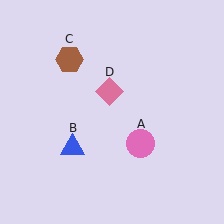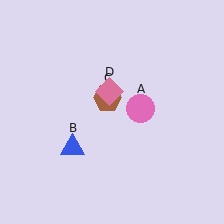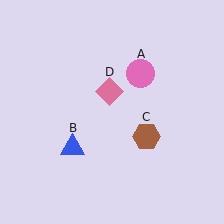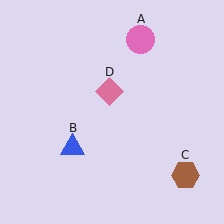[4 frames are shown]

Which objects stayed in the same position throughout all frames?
Blue triangle (object B) and pink diamond (object D) remained stationary.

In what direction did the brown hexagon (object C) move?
The brown hexagon (object C) moved down and to the right.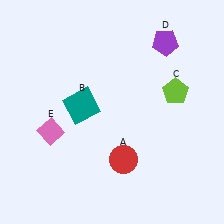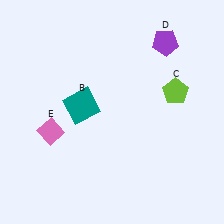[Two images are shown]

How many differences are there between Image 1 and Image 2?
There is 1 difference between the two images.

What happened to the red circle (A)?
The red circle (A) was removed in Image 2. It was in the bottom-right area of Image 1.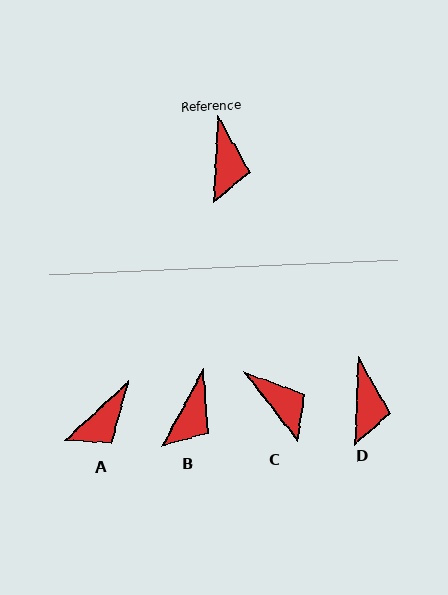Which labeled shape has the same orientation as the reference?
D.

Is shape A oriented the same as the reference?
No, it is off by about 45 degrees.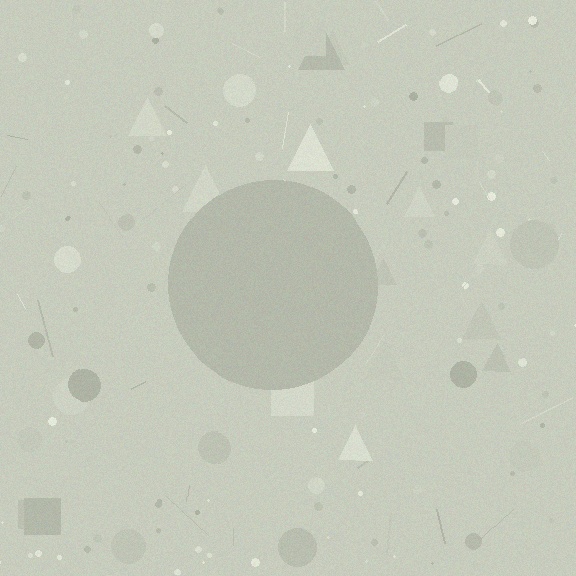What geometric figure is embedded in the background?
A circle is embedded in the background.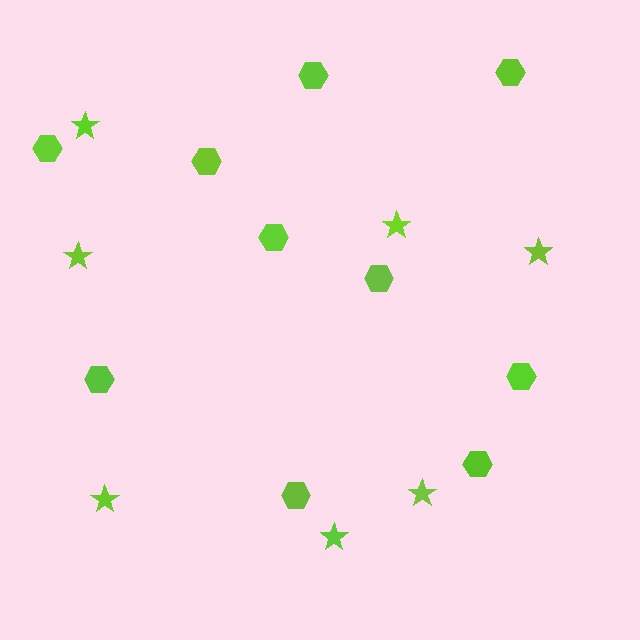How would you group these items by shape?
There are 2 groups: one group of stars (7) and one group of hexagons (10).